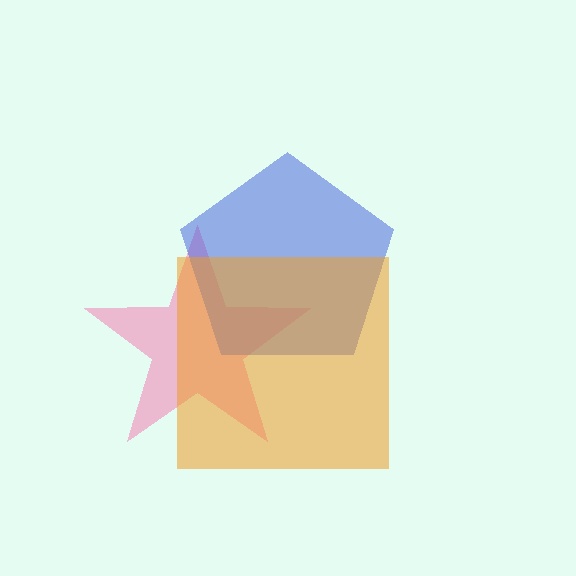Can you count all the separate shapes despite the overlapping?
Yes, there are 3 separate shapes.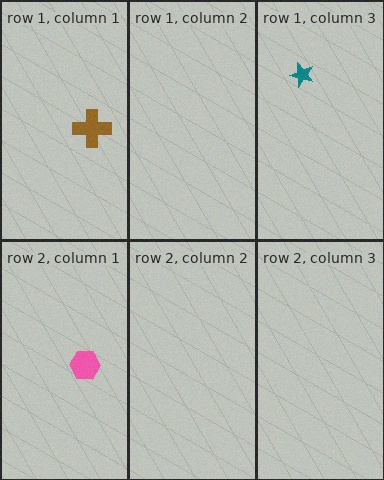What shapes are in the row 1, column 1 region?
The brown cross.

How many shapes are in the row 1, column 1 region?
1.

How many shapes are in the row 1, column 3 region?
1.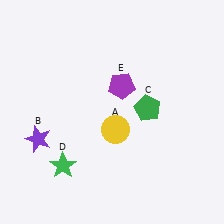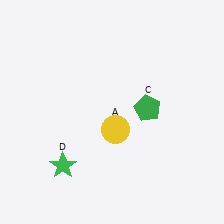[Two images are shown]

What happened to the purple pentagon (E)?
The purple pentagon (E) was removed in Image 2. It was in the top-right area of Image 1.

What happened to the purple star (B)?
The purple star (B) was removed in Image 2. It was in the bottom-left area of Image 1.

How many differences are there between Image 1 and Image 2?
There are 2 differences between the two images.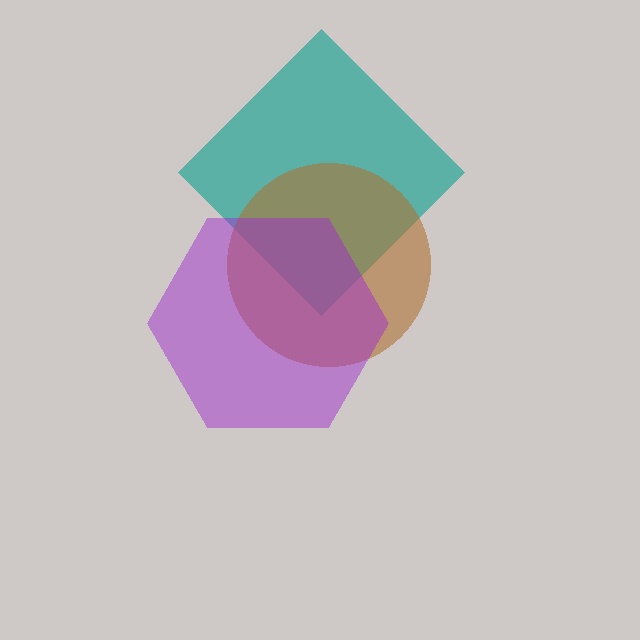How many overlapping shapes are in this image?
There are 3 overlapping shapes in the image.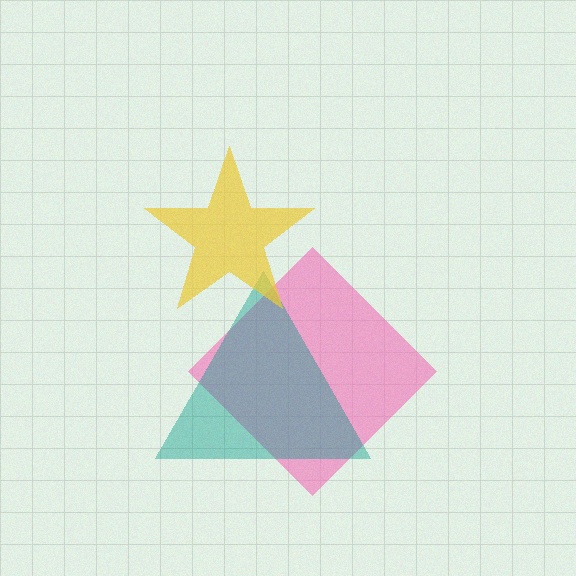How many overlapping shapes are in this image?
There are 3 overlapping shapes in the image.